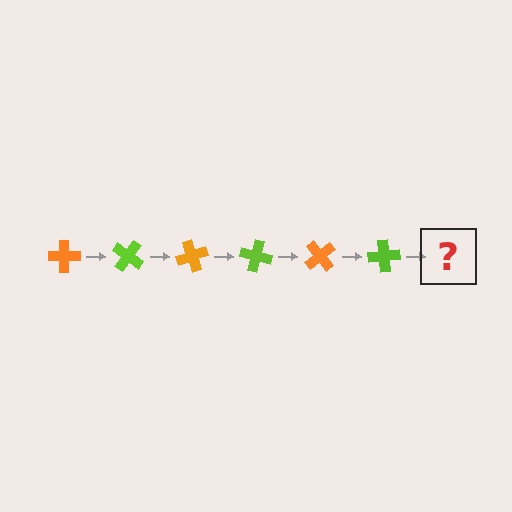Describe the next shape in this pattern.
It should be an orange cross, rotated 210 degrees from the start.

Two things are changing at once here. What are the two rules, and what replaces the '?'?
The two rules are that it rotates 35 degrees each step and the color cycles through orange and lime. The '?' should be an orange cross, rotated 210 degrees from the start.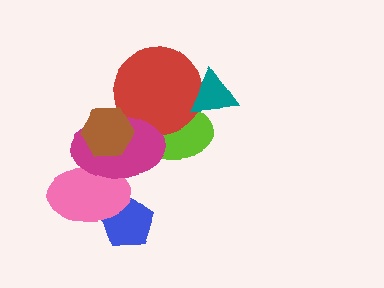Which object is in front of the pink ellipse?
The magenta ellipse is in front of the pink ellipse.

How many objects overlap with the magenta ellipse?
4 objects overlap with the magenta ellipse.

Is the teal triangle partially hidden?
No, no other shape covers it.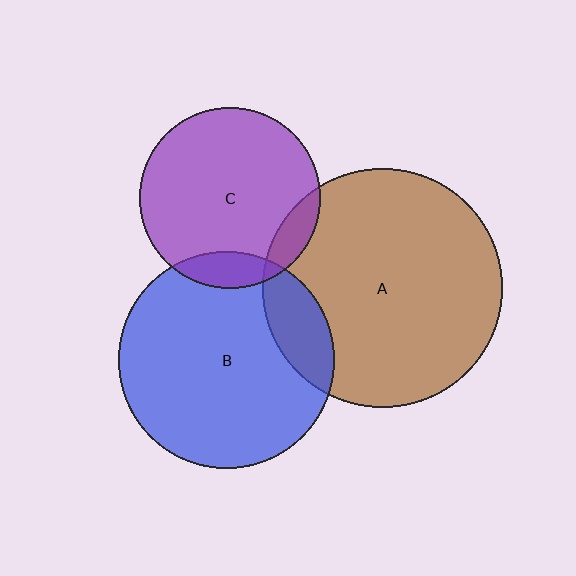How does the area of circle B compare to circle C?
Approximately 1.4 times.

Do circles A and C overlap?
Yes.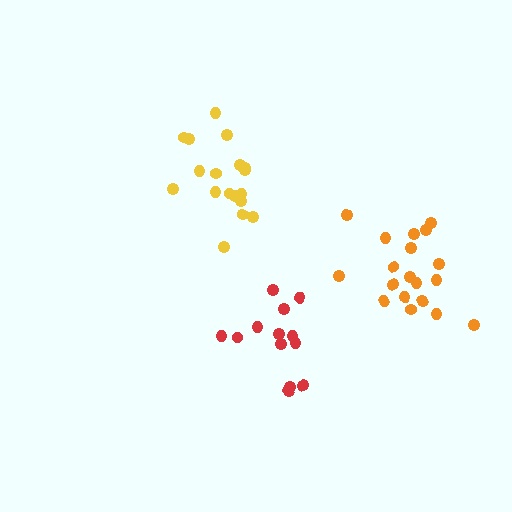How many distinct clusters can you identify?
There are 3 distinct clusters.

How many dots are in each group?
Group 1: 13 dots, Group 2: 18 dots, Group 3: 19 dots (50 total).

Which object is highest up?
The yellow cluster is topmost.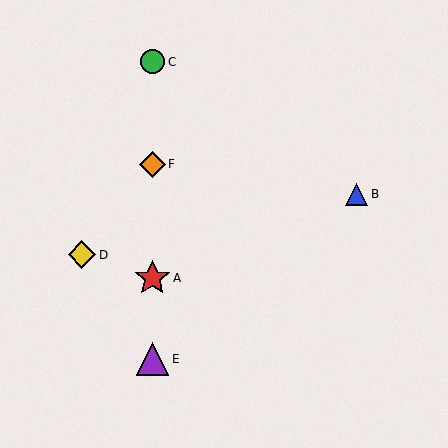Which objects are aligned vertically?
Objects A, C, E, F are aligned vertically.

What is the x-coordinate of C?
Object C is at x≈152.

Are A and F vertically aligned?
Yes, both are at x≈152.